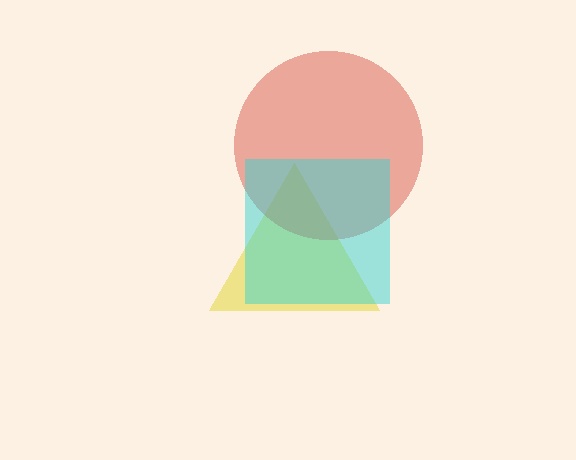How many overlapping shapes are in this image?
There are 3 overlapping shapes in the image.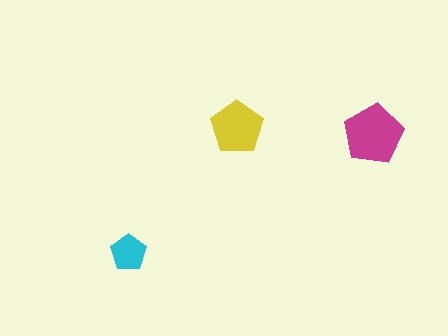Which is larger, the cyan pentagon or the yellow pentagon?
The yellow one.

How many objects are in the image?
There are 3 objects in the image.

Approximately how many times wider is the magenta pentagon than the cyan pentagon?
About 1.5 times wider.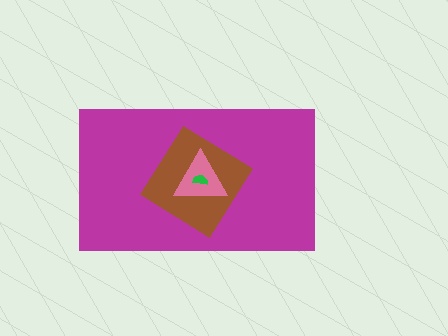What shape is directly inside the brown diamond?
The pink triangle.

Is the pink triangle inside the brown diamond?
Yes.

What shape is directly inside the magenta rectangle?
The brown diamond.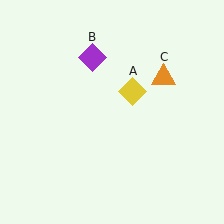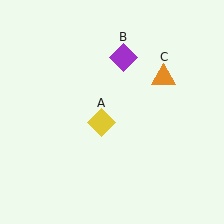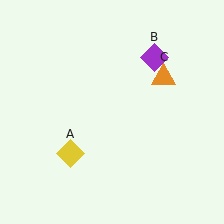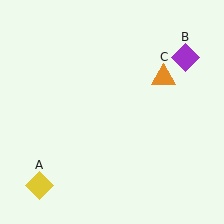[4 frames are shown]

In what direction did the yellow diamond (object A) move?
The yellow diamond (object A) moved down and to the left.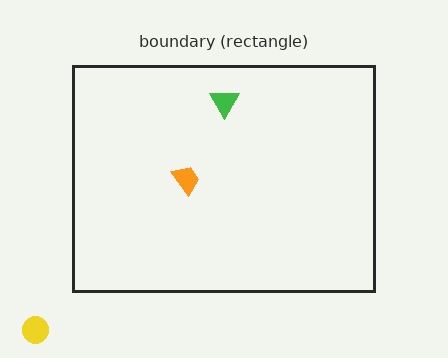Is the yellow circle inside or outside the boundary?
Outside.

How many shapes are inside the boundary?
2 inside, 1 outside.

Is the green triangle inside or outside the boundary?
Inside.